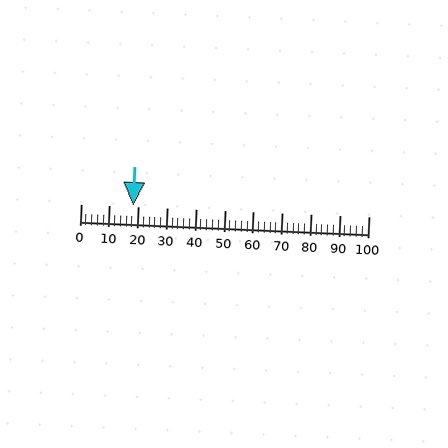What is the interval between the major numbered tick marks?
The major tick marks are spaced 10 units apart.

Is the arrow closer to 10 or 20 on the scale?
The arrow is closer to 20.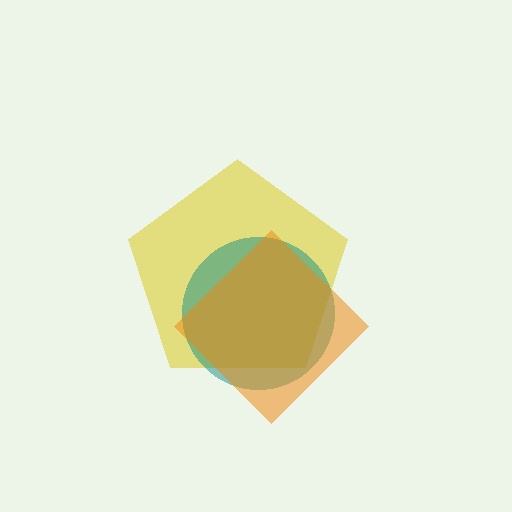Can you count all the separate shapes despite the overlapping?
Yes, there are 3 separate shapes.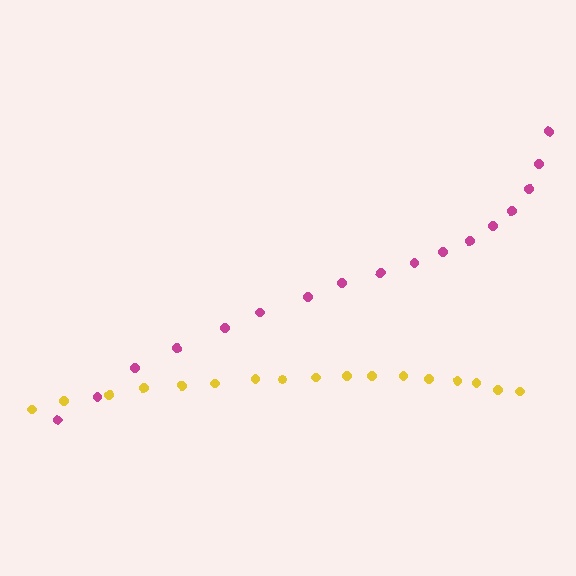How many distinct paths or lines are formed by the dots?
There are 2 distinct paths.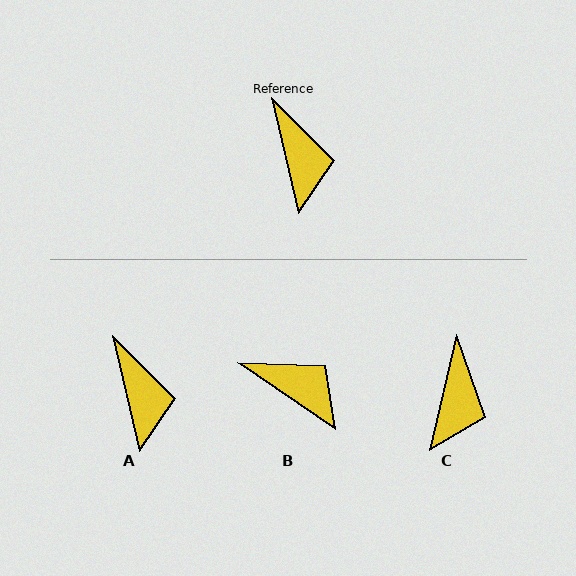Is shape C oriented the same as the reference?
No, it is off by about 26 degrees.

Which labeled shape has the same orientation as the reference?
A.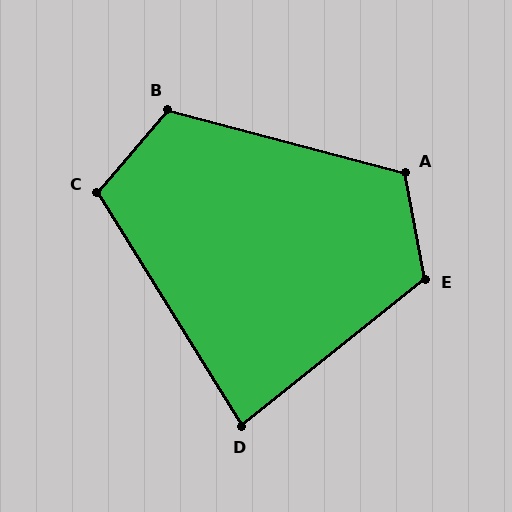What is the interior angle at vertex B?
Approximately 115 degrees (obtuse).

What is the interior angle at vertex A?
Approximately 115 degrees (obtuse).